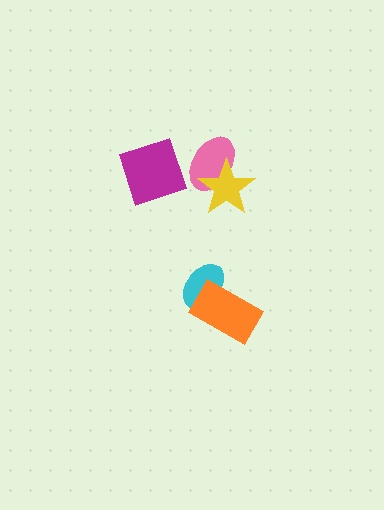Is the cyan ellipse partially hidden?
Yes, it is partially covered by another shape.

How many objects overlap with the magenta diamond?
1 object overlaps with the magenta diamond.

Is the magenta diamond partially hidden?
No, no other shape covers it.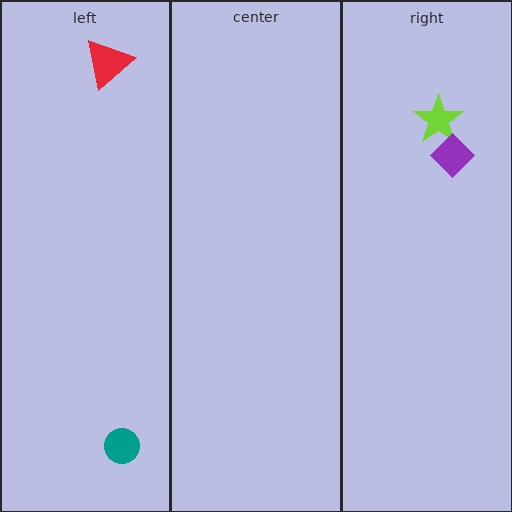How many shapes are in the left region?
2.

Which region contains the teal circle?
The left region.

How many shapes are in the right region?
2.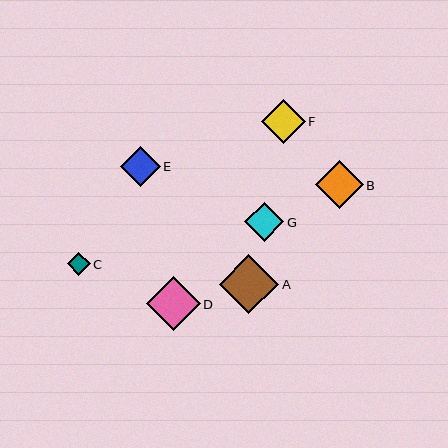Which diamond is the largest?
Diamond A is the largest with a size of approximately 59 pixels.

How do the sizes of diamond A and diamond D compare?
Diamond A and diamond D are approximately the same size.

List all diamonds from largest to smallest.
From largest to smallest: A, D, B, F, E, G, C.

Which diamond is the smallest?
Diamond C is the smallest with a size of approximately 23 pixels.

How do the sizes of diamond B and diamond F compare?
Diamond B and diamond F are approximately the same size.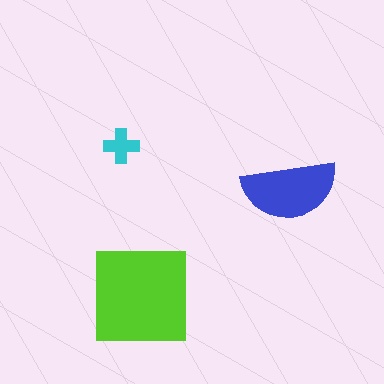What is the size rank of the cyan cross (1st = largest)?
3rd.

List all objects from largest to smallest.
The lime square, the blue semicircle, the cyan cross.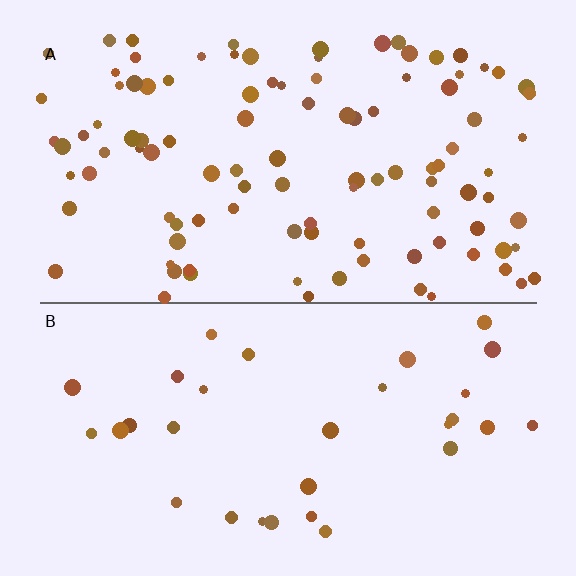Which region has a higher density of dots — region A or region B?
A (the top).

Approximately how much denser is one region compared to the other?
Approximately 3.3× — region A over region B.